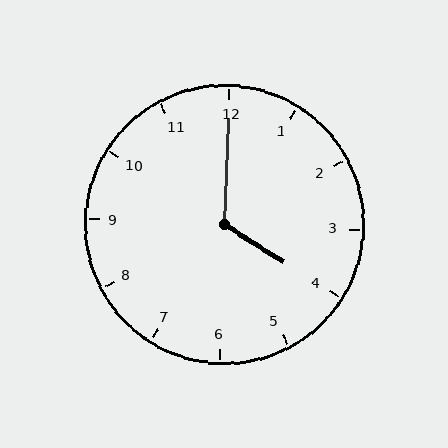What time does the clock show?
4:00.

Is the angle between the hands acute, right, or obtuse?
It is obtuse.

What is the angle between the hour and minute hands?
Approximately 120 degrees.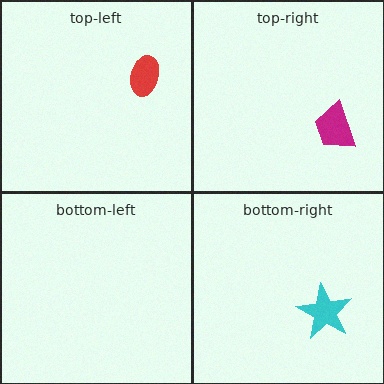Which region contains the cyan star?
The bottom-right region.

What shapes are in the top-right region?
The magenta trapezoid.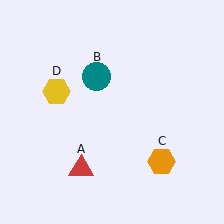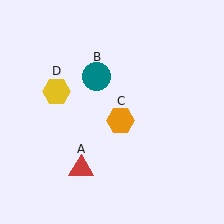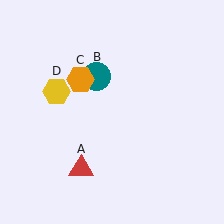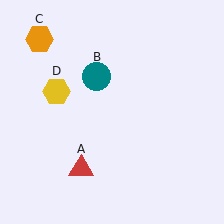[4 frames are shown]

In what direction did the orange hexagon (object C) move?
The orange hexagon (object C) moved up and to the left.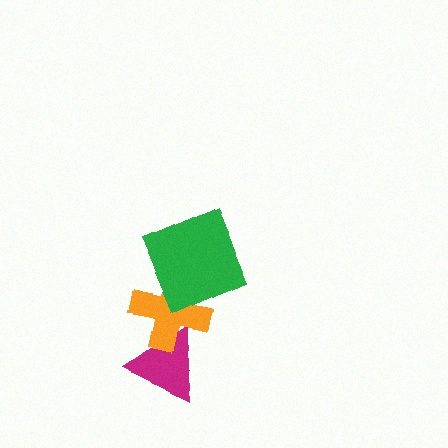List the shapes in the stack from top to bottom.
From top to bottom: the green square, the orange cross, the magenta triangle.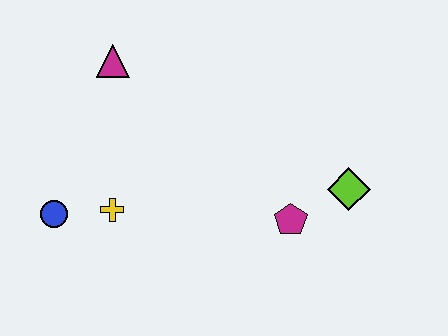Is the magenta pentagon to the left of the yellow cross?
No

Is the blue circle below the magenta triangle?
Yes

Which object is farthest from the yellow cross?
The lime diamond is farthest from the yellow cross.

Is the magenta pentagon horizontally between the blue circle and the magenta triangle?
No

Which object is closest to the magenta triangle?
The yellow cross is closest to the magenta triangle.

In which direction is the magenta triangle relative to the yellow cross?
The magenta triangle is above the yellow cross.